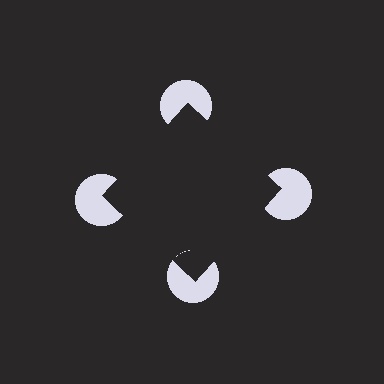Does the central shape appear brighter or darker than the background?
It typically appears slightly darker than the background, even though no actual brightness change is drawn.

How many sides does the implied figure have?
4 sides.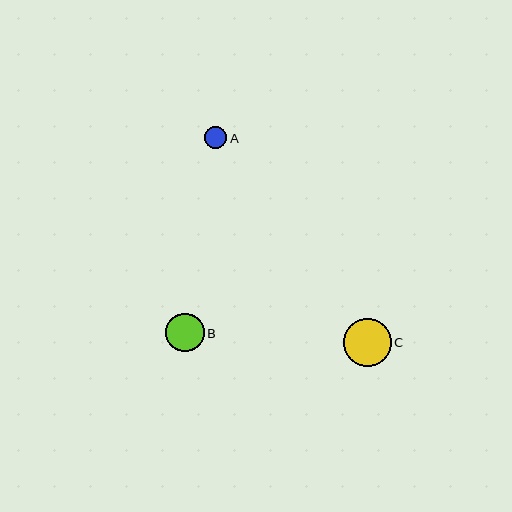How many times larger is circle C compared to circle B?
Circle C is approximately 1.2 times the size of circle B.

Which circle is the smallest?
Circle A is the smallest with a size of approximately 22 pixels.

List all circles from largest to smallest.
From largest to smallest: C, B, A.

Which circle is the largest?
Circle C is the largest with a size of approximately 48 pixels.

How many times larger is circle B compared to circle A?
Circle B is approximately 1.7 times the size of circle A.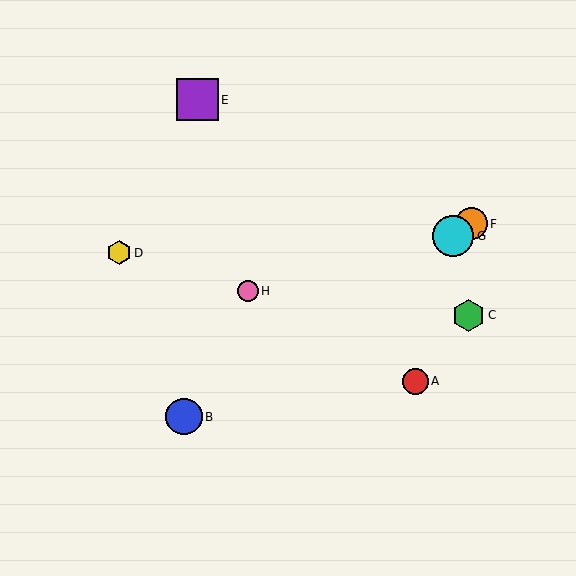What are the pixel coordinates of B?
Object B is at (184, 417).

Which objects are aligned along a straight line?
Objects B, F, G are aligned along a straight line.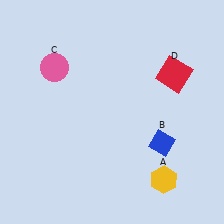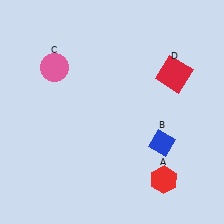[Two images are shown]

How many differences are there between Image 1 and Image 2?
There is 1 difference between the two images.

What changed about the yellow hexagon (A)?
In Image 1, A is yellow. In Image 2, it changed to red.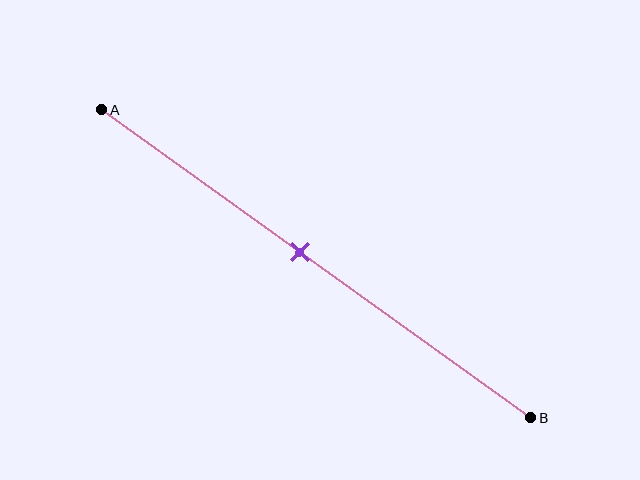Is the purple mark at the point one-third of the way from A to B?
No, the mark is at about 45% from A, not at the 33% one-third point.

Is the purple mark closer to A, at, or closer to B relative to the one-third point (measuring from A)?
The purple mark is closer to point B than the one-third point of segment AB.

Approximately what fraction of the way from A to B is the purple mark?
The purple mark is approximately 45% of the way from A to B.